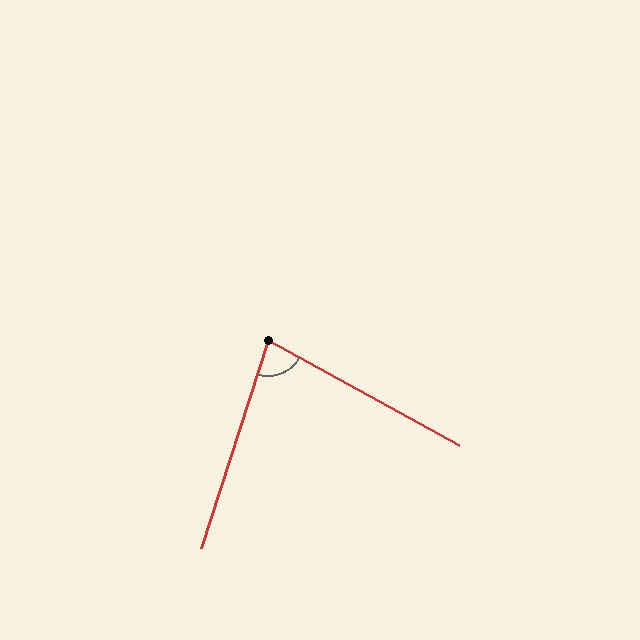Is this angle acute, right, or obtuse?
It is acute.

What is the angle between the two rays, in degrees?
Approximately 79 degrees.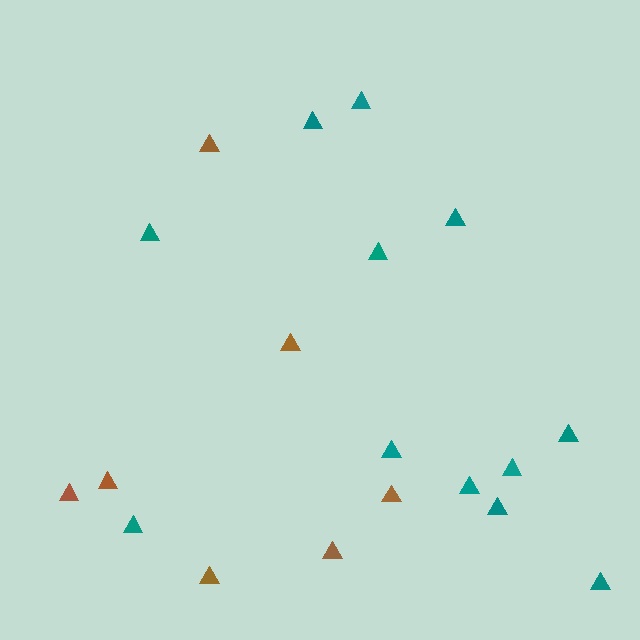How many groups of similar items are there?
There are 2 groups: one group of brown triangles (7) and one group of teal triangles (12).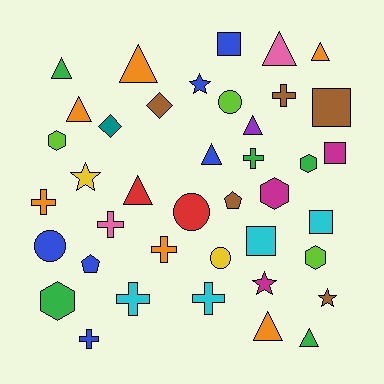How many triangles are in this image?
There are 10 triangles.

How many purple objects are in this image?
There is 1 purple object.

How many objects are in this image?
There are 40 objects.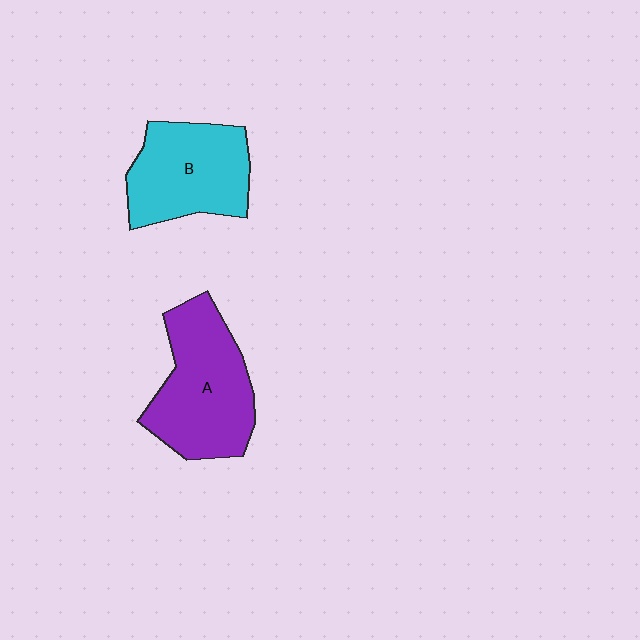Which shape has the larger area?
Shape A (purple).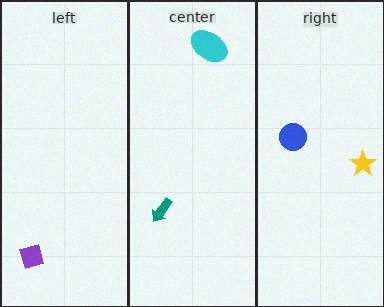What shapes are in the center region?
The teal arrow, the cyan ellipse.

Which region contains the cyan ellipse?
The center region.